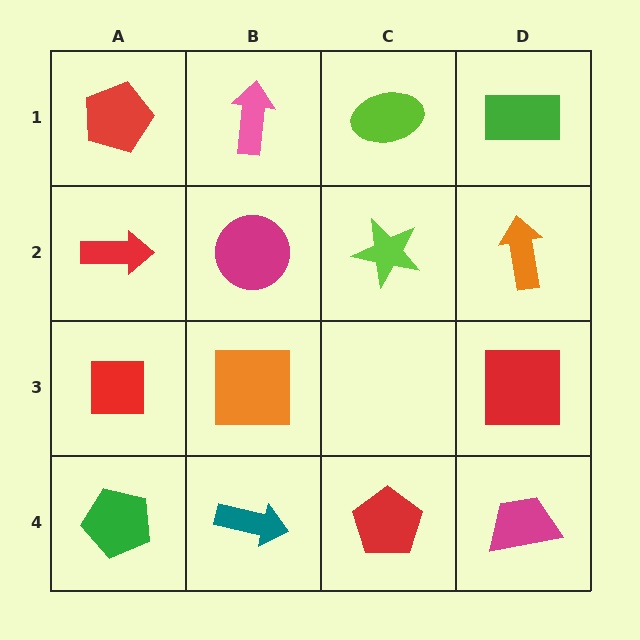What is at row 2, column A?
A red arrow.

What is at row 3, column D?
A red square.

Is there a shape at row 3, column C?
No, that cell is empty.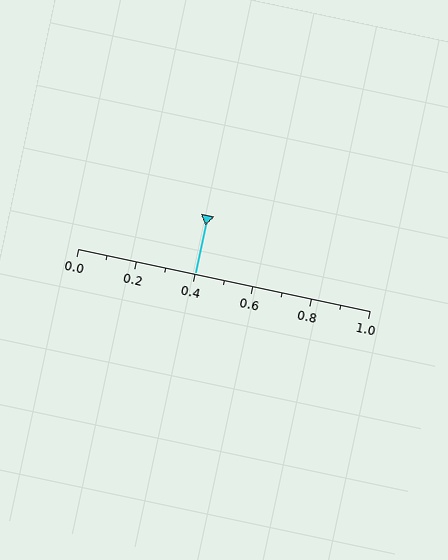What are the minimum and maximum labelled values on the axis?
The axis runs from 0.0 to 1.0.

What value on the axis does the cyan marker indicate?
The marker indicates approximately 0.4.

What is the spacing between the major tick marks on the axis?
The major ticks are spaced 0.2 apart.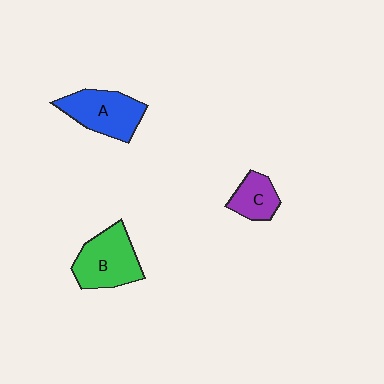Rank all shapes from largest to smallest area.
From largest to smallest: B (green), A (blue), C (purple).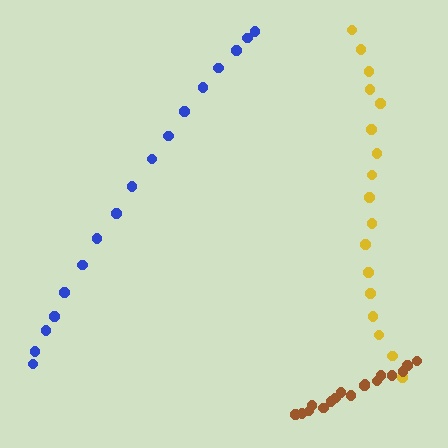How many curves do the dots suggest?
There are 3 distinct paths.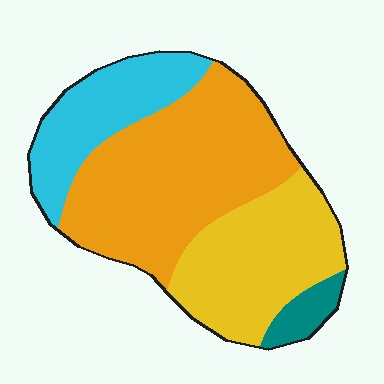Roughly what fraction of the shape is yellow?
Yellow covers roughly 30% of the shape.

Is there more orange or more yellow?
Orange.